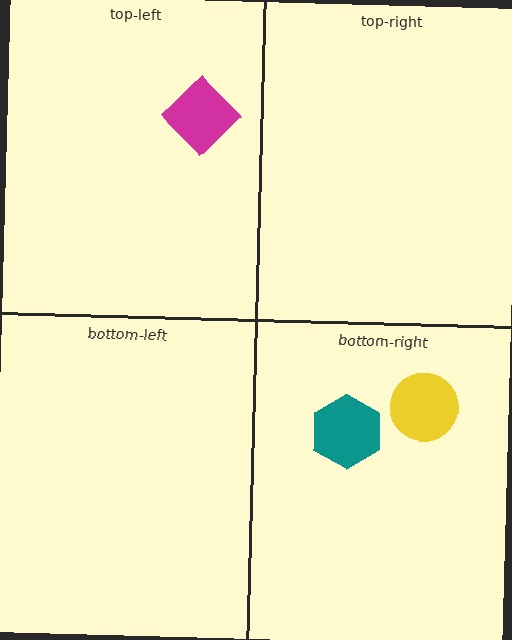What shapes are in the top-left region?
The magenta diamond.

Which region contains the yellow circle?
The bottom-right region.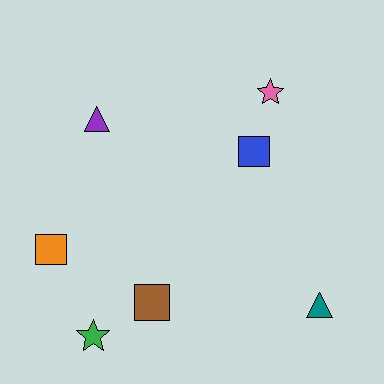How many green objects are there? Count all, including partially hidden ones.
There is 1 green object.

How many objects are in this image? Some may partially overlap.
There are 7 objects.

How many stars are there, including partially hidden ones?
There are 2 stars.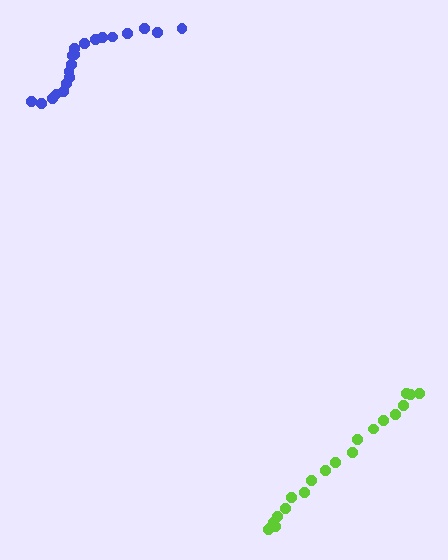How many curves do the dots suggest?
There are 2 distinct paths.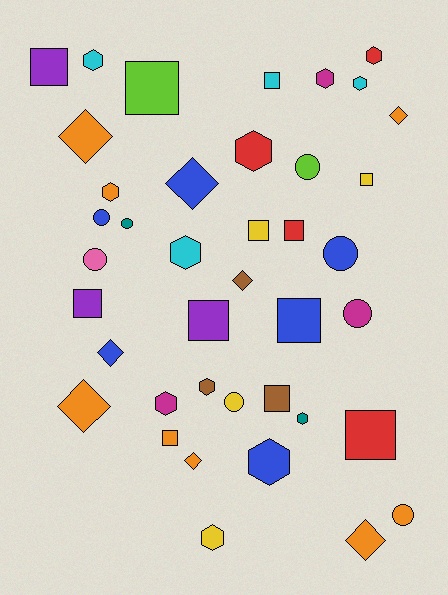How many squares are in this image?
There are 12 squares.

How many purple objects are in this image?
There are 3 purple objects.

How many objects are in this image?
There are 40 objects.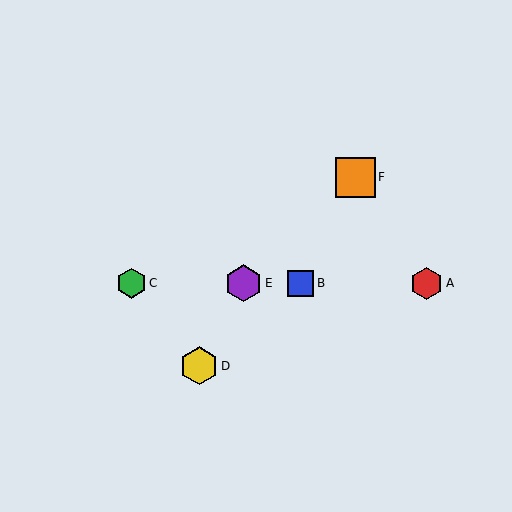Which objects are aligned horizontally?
Objects A, B, C, E are aligned horizontally.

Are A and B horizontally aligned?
Yes, both are at y≈283.